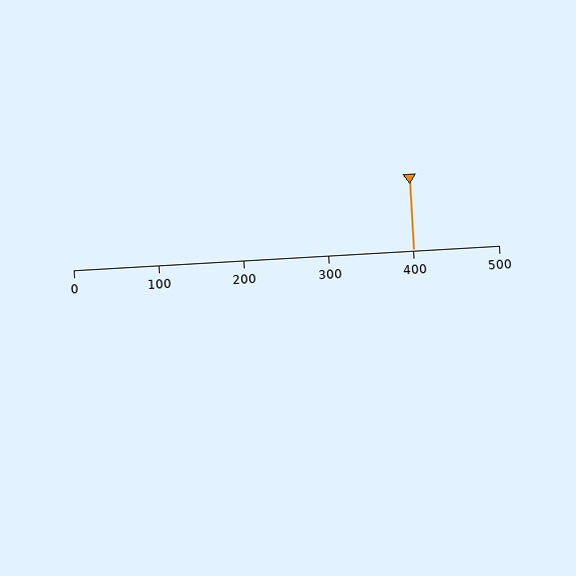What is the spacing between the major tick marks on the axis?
The major ticks are spaced 100 apart.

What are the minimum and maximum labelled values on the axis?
The axis runs from 0 to 500.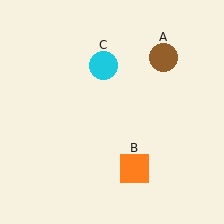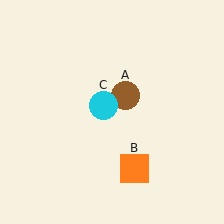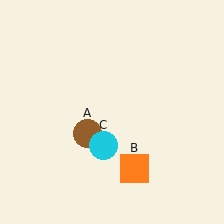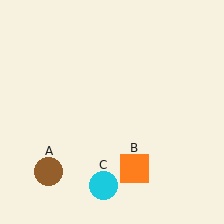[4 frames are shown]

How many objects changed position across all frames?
2 objects changed position: brown circle (object A), cyan circle (object C).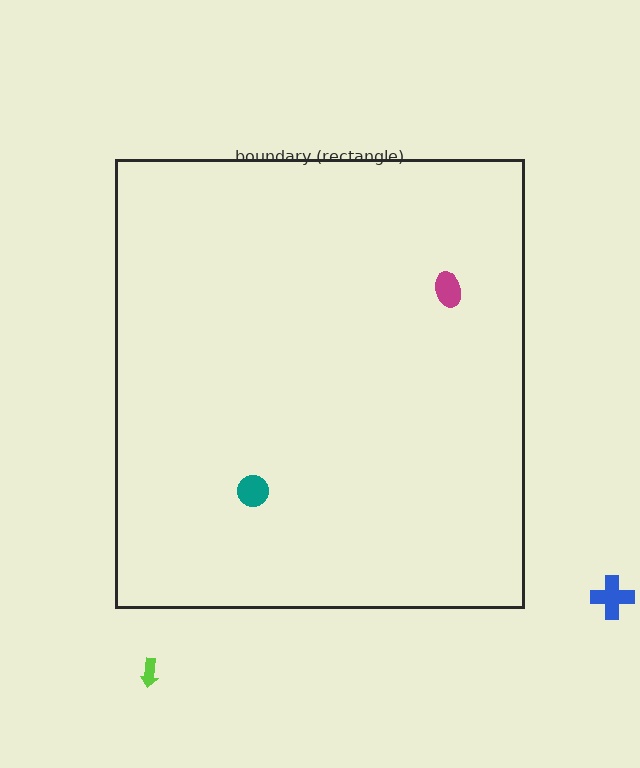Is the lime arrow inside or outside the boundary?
Outside.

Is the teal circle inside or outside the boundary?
Inside.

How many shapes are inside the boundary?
2 inside, 2 outside.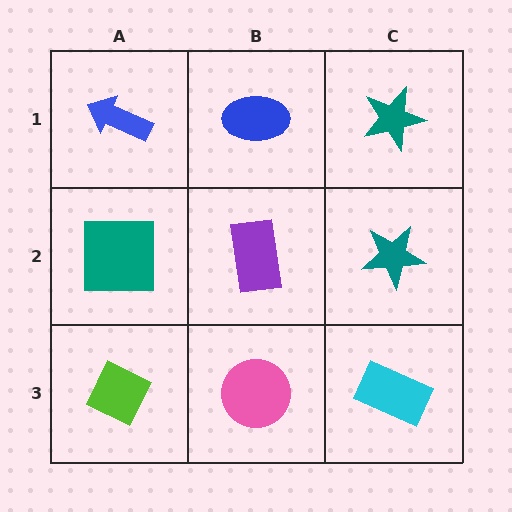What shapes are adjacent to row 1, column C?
A teal star (row 2, column C), a blue ellipse (row 1, column B).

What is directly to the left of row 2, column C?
A purple rectangle.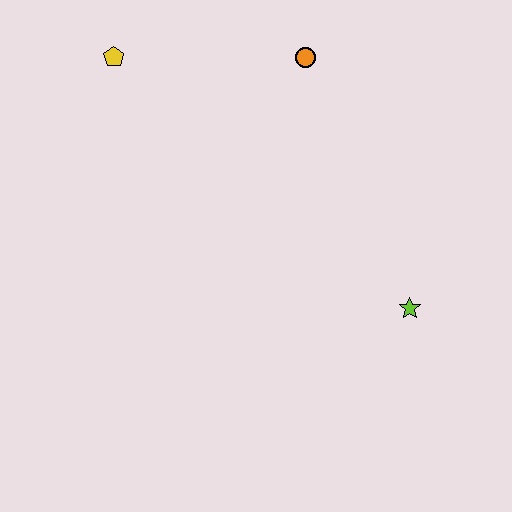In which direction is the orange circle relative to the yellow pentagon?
The orange circle is to the right of the yellow pentagon.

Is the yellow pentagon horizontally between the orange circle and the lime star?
No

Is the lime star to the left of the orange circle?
No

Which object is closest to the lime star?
The orange circle is closest to the lime star.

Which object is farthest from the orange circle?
The lime star is farthest from the orange circle.